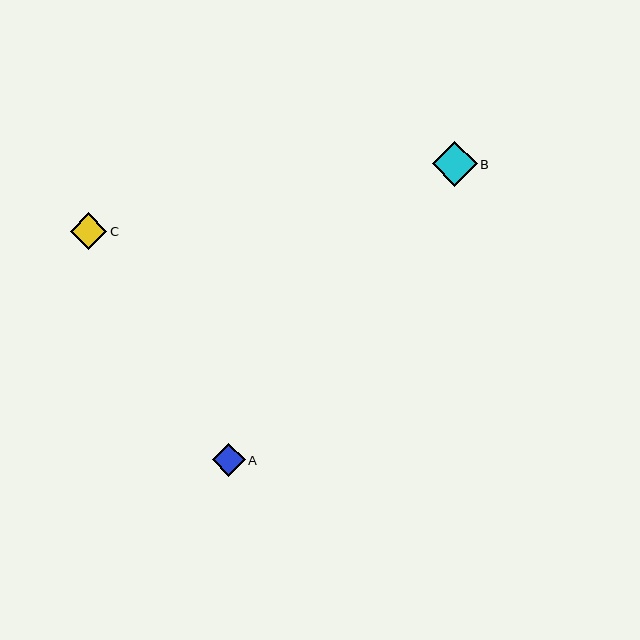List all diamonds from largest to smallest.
From largest to smallest: B, C, A.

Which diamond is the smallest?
Diamond A is the smallest with a size of approximately 33 pixels.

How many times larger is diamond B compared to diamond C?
Diamond B is approximately 1.2 times the size of diamond C.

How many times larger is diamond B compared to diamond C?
Diamond B is approximately 1.2 times the size of diamond C.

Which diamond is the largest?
Diamond B is the largest with a size of approximately 45 pixels.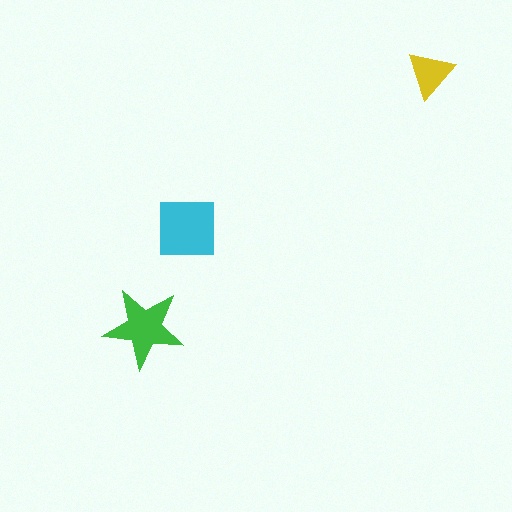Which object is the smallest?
The yellow triangle.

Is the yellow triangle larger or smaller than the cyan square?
Smaller.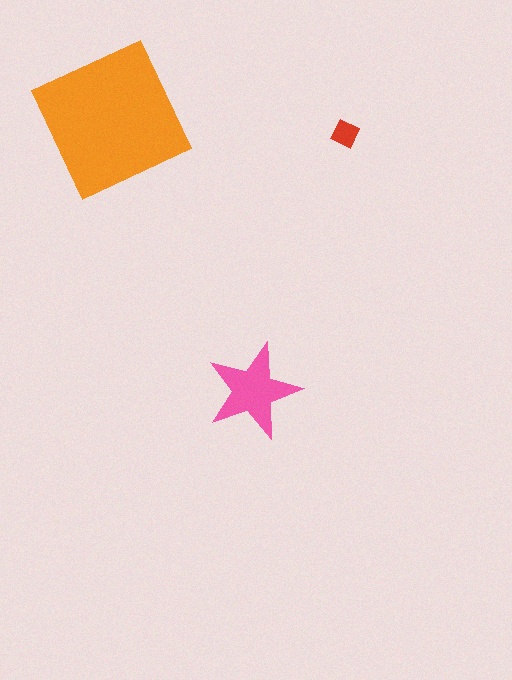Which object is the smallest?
The red diamond.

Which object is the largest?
The orange square.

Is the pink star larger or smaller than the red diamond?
Larger.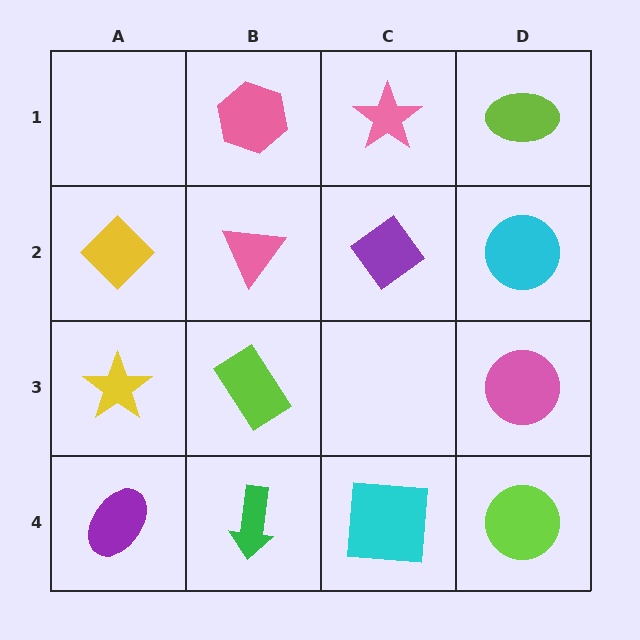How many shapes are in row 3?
3 shapes.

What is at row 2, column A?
A yellow diamond.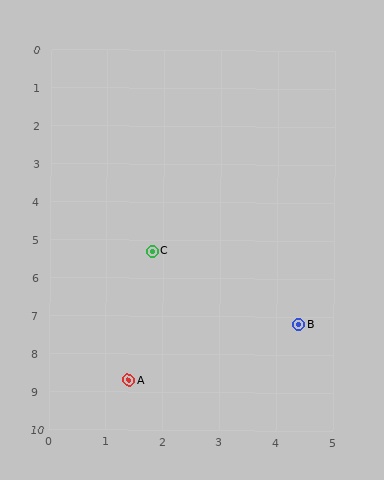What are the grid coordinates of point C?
Point C is at approximately (1.8, 5.3).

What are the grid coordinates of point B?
Point B is at approximately (4.4, 7.2).